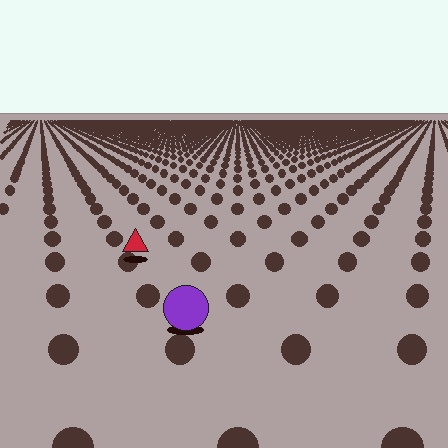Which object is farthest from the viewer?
The red triangle is farthest from the viewer. It appears smaller and the ground texture around it is denser.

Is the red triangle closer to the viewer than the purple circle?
No. The purple circle is closer — you can tell from the texture gradient: the ground texture is coarser near it.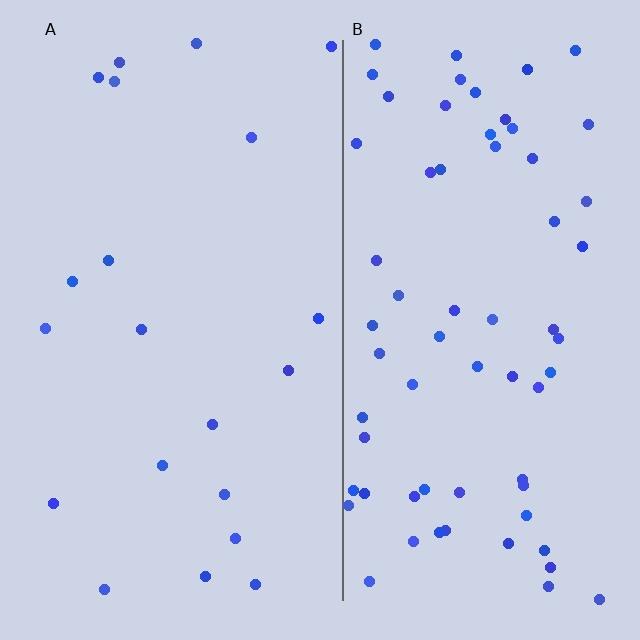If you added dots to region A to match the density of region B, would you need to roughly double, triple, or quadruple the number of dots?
Approximately triple.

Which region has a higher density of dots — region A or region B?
B (the right).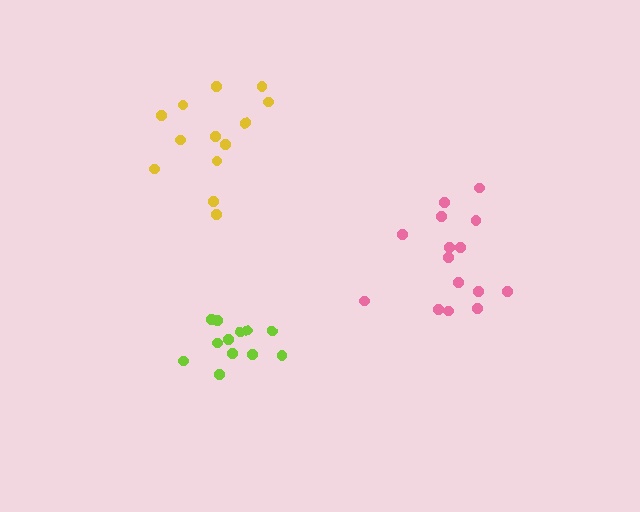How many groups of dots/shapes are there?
There are 3 groups.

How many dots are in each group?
Group 1: 13 dots, Group 2: 15 dots, Group 3: 12 dots (40 total).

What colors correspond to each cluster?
The clusters are colored: yellow, pink, lime.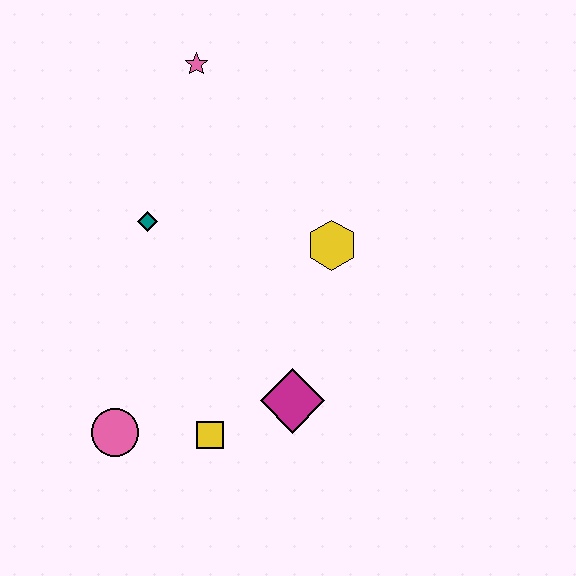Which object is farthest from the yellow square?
The pink star is farthest from the yellow square.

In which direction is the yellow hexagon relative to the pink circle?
The yellow hexagon is to the right of the pink circle.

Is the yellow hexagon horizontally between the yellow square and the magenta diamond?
No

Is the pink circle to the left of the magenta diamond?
Yes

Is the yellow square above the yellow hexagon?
No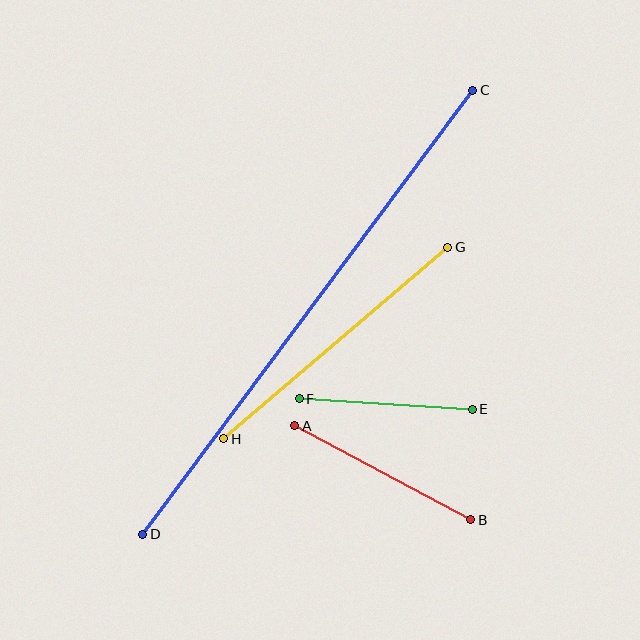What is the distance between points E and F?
The distance is approximately 173 pixels.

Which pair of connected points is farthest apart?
Points C and D are farthest apart.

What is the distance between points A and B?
The distance is approximately 199 pixels.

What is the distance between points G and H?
The distance is approximately 295 pixels.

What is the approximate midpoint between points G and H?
The midpoint is at approximately (336, 343) pixels.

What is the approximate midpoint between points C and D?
The midpoint is at approximately (308, 312) pixels.